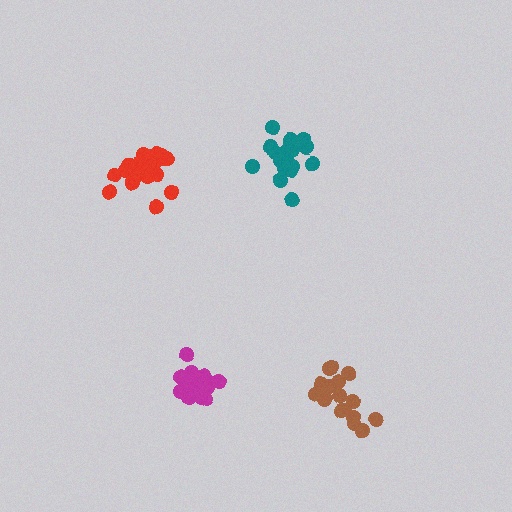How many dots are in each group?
Group 1: 21 dots, Group 2: 20 dots, Group 3: 17 dots, Group 4: 20 dots (78 total).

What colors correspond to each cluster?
The clusters are colored: magenta, teal, brown, red.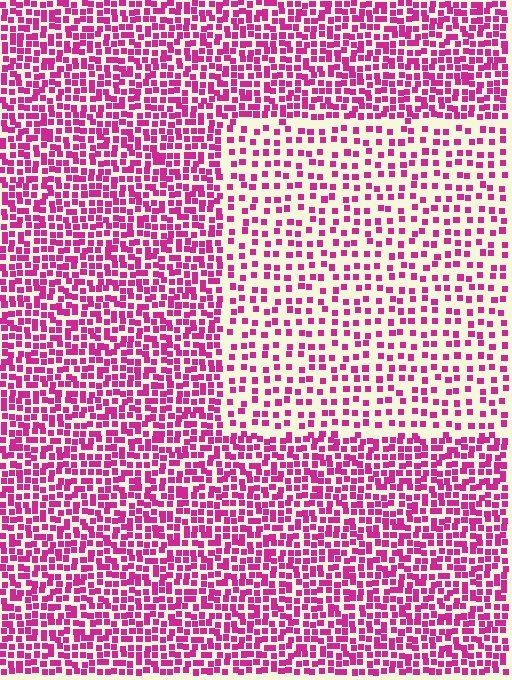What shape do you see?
I see a rectangle.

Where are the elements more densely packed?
The elements are more densely packed outside the rectangle boundary.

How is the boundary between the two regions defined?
The boundary is defined by a change in element density (approximately 2.0x ratio). All elements are the same color, size, and shape.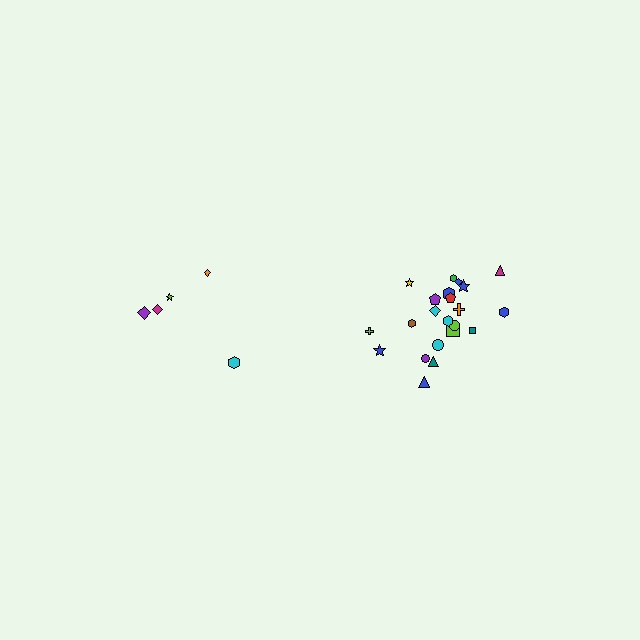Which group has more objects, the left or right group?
The right group.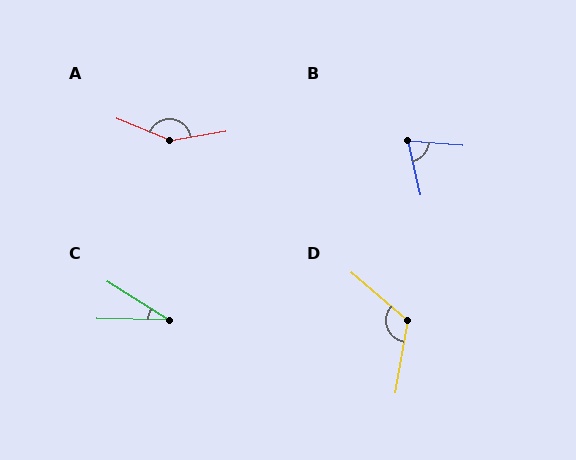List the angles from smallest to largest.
C (31°), B (72°), D (121°), A (147°).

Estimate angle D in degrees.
Approximately 121 degrees.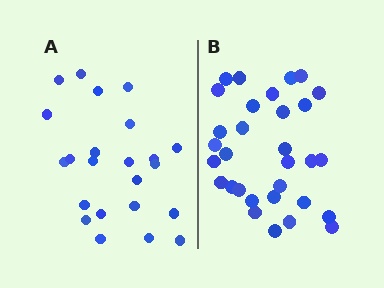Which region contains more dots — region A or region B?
Region B (the right region) has more dots.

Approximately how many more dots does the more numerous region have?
Region B has roughly 8 or so more dots than region A.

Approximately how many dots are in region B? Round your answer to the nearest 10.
About 30 dots. (The exact count is 31, which rounds to 30.)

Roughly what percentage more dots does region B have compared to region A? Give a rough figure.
About 35% more.